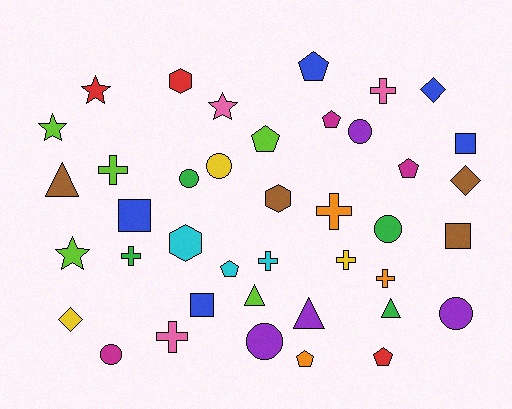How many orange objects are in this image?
There are 3 orange objects.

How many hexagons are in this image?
There are 3 hexagons.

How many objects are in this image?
There are 40 objects.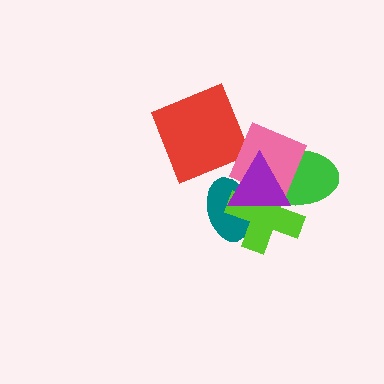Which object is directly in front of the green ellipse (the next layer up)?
The lime cross is directly in front of the green ellipse.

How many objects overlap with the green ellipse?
3 objects overlap with the green ellipse.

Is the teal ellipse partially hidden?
Yes, it is partially covered by another shape.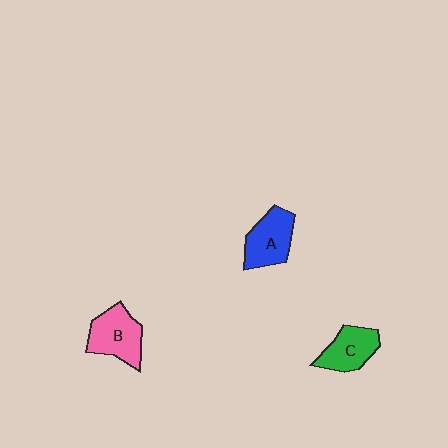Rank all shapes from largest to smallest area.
From largest to smallest: B (pink), A (blue), C (green).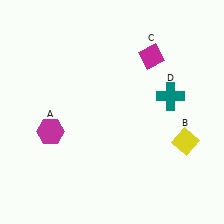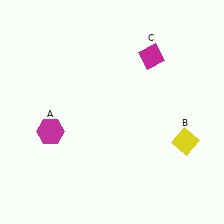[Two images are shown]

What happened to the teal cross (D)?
The teal cross (D) was removed in Image 2. It was in the top-right area of Image 1.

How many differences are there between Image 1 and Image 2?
There is 1 difference between the two images.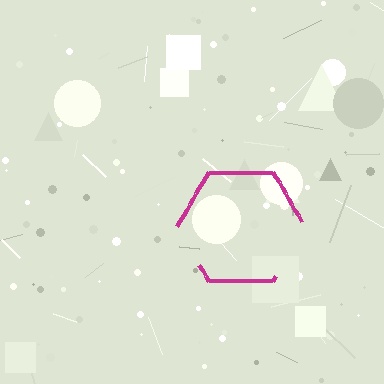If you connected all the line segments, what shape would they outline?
They would outline a hexagon.